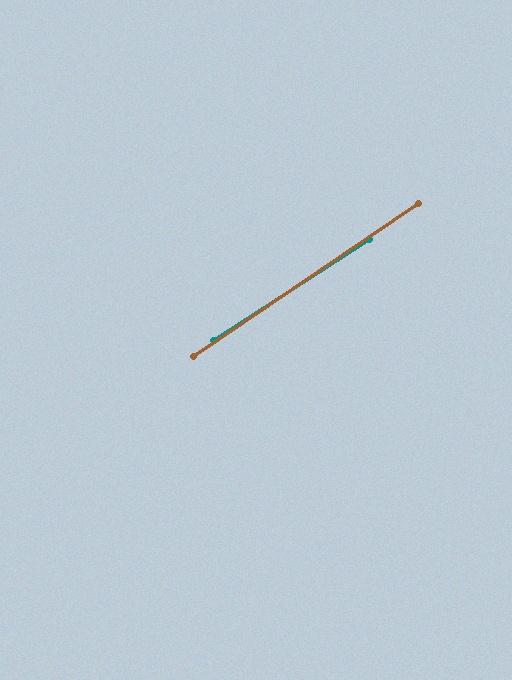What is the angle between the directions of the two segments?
Approximately 1 degree.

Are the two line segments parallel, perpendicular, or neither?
Parallel — their directions differ by only 1.2°.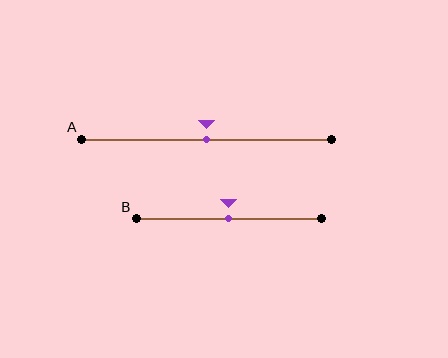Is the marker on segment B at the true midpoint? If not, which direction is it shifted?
Yes, the marker on segment B is at the true midpoint.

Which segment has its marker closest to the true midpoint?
Segment A has its marker closest to the true midpoint.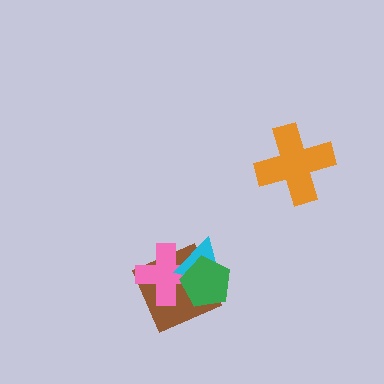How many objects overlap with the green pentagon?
3 objects overlap with the green pentagon.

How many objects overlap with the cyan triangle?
3 objects overlap with the cyan triangle.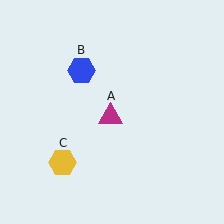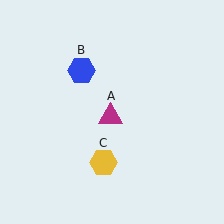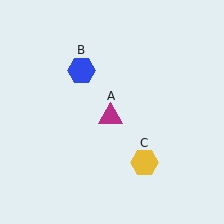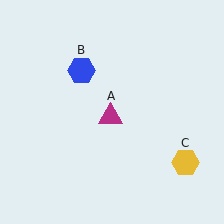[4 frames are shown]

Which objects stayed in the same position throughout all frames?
Magenta triangle (object A) and blue hexagon (object B) remained stationary.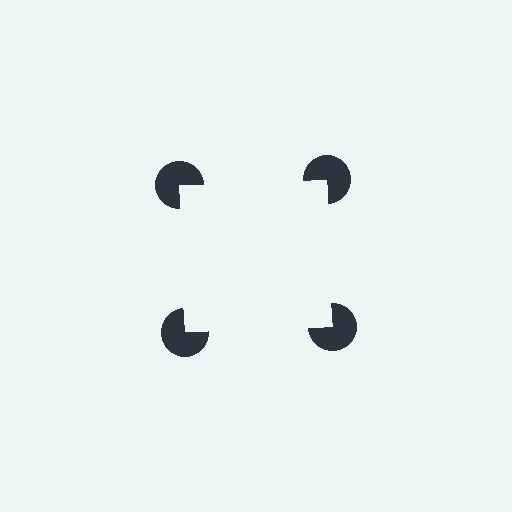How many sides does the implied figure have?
4 sides.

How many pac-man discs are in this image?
There are 4 — one at each vertex of the illusory square.